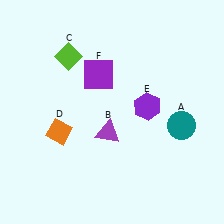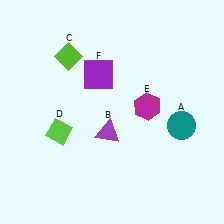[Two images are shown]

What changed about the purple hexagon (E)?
In Image 1, E is purple. In Image 2, it changed to magenta.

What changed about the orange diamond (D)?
In Image 1, D is orange. In Image 2, it changed to lime.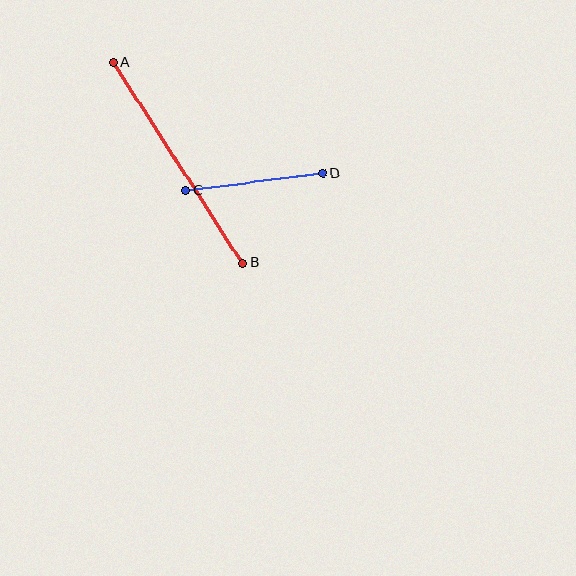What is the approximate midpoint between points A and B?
The midpoint is at approximately (178, 163) pixels.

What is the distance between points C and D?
The distance is approximately 139 pixels.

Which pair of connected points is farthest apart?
Points A and B are farthest apart.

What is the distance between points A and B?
The distance is approximately 238 pixels.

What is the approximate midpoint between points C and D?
The midpoint is at approximately (254, 182) pixels.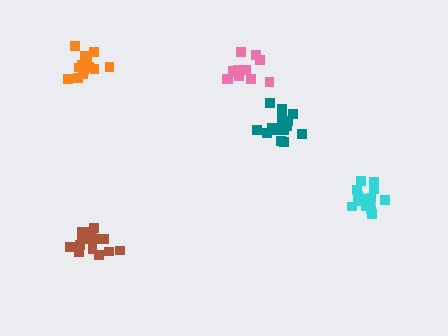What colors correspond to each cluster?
The clusters are colored: cyan, pink, teal, brown, orange.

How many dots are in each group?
Group 1: 17 dots, Group 2: 12 dots, Group 3: 17 dots, Group 4: 17 dots, Group 5: 14 dots (77 total).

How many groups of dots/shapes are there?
There are 5 groups.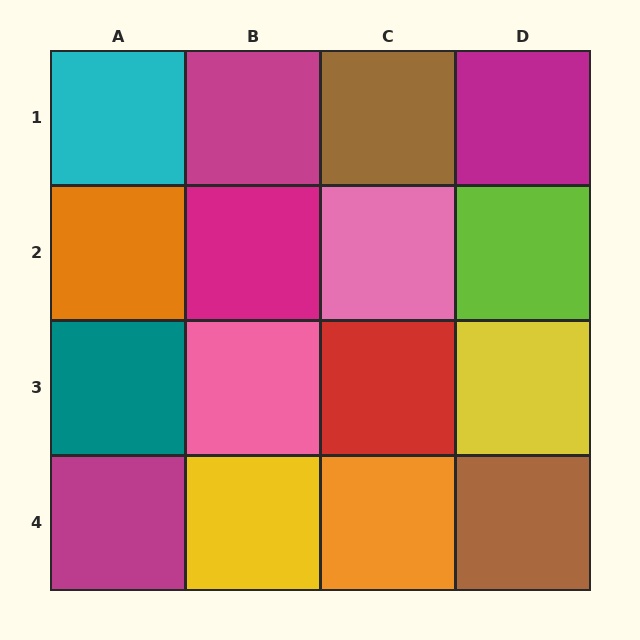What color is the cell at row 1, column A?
Cyan.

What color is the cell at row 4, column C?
Orange.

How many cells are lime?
1 cell is lime.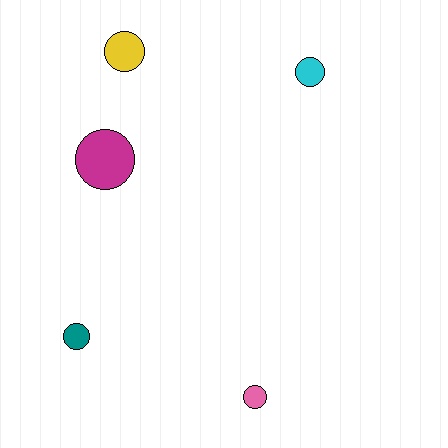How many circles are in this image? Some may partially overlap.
There are 5 circles.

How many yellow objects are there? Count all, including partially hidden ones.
There is 1 yellow object.